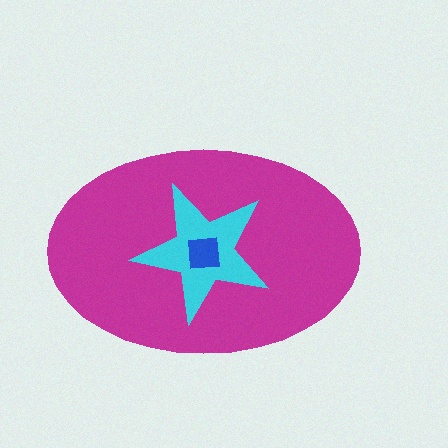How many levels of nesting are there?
3.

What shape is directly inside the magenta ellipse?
The cyan star.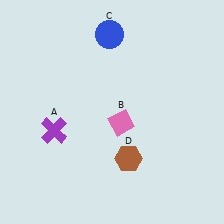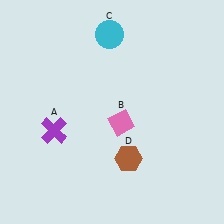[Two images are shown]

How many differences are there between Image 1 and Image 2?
There is 1 difference between the two images.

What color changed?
The circle (C) changed from blue in Image 1 to cyan in Image 2.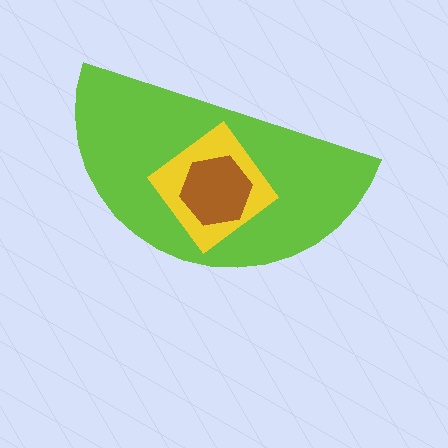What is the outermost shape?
The lime semicircle.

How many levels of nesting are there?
3.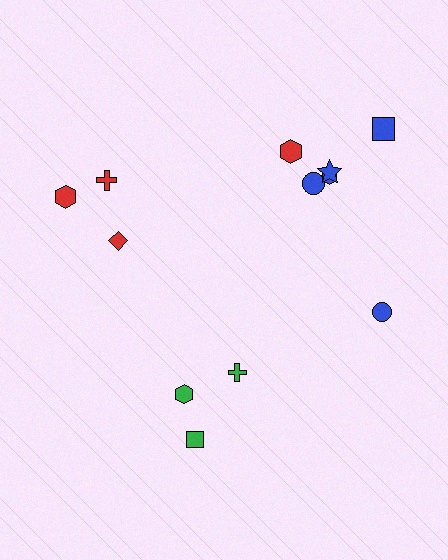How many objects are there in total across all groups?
There are 12 objects.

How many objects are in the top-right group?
There are 6 objects.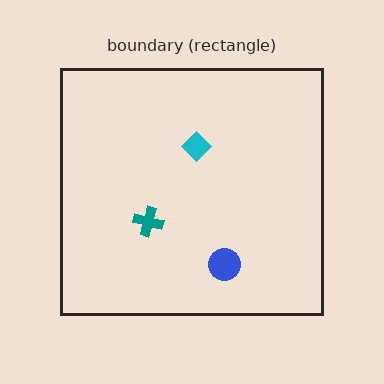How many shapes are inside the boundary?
3 inside, 0 outside.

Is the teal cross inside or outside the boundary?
Inside.